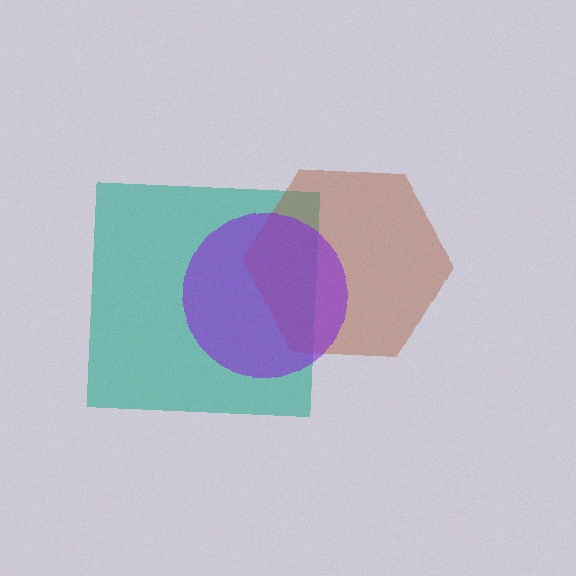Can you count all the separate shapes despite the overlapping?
Yes, there are 3 separate shapes.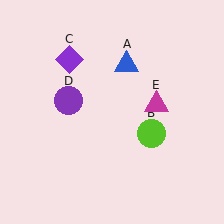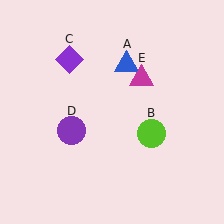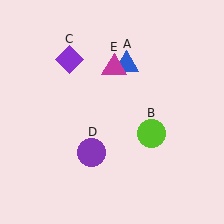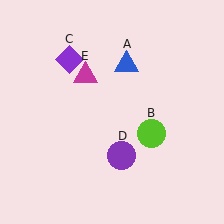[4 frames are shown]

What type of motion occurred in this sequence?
The purple circle (object D), magenta triangle (object E) rotated counterclockwise around the center of the scene.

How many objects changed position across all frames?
2 objects changed position: purple circle (object D), magenta triangle (object E).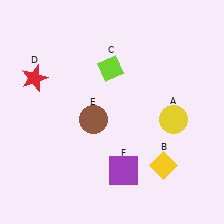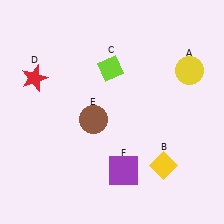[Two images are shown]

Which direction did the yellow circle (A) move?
The yellow circle (A) moved up.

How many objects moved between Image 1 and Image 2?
1 object moved between the two images.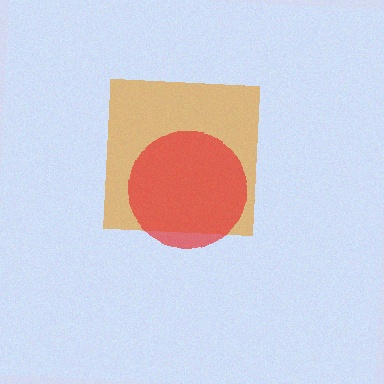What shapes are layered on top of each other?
The layered shapes are: an orange square, a red circle.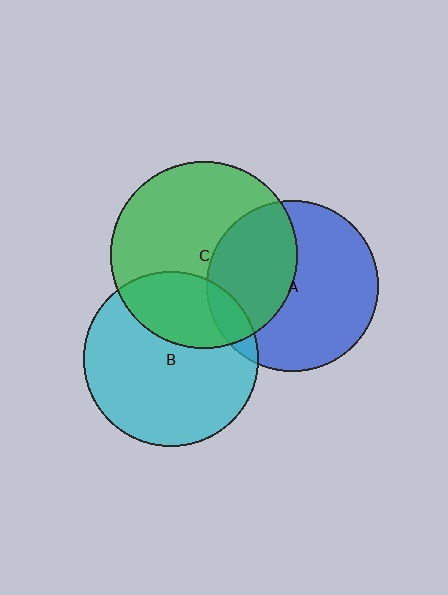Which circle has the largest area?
Circle C (green).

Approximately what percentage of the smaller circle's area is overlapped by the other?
Approximately 40%.